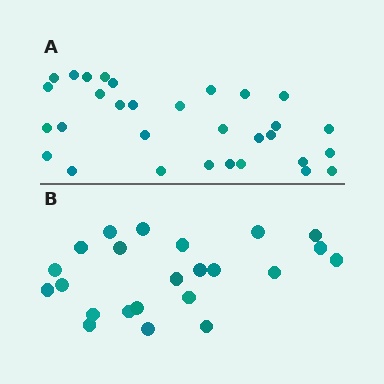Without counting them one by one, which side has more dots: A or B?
Region A (the top region) has more dots.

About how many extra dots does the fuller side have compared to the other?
Region A has roughly 8 or so more dots than region B.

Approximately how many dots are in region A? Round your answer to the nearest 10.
About 30 dots. (The exact count is 31, which rounds to 30.)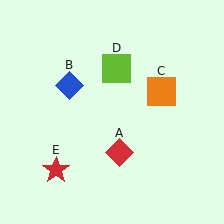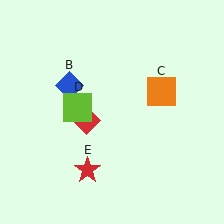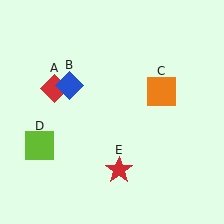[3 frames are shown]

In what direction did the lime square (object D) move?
The lime square (object D) moved down and to the left.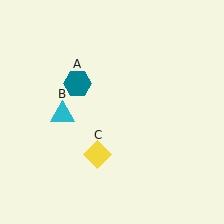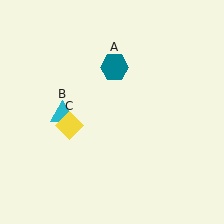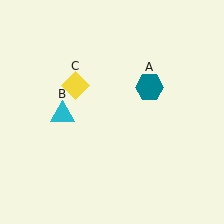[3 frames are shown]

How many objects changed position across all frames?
2 objects changed position: teal hexagon (object A), yellow diamond (object C).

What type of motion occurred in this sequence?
The teal hexagon (object A), yellow diamond (object C) rotated clockwise around the center of the scene.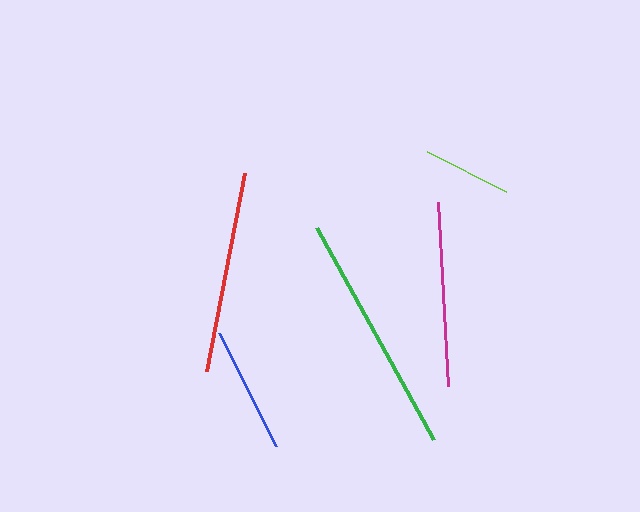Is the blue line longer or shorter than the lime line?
The blue line is longer than the lime line.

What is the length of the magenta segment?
The magenta segment is approximately 184 pixels long.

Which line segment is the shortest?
The lime line is the shortest at approximately 88 pixels.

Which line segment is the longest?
The green line is the longest at approximately 242 pixels.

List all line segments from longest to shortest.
From longest to shortest: green, red, magenta, blue, lime.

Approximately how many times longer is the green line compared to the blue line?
The green line is approximately 1.9 times the length of the blue line.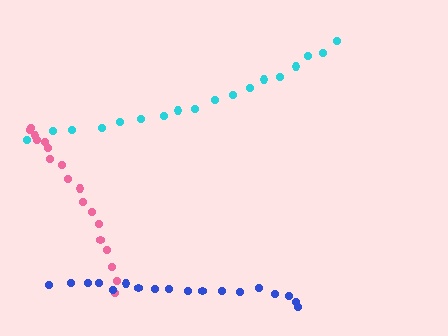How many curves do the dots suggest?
There are 3 distinct paths.